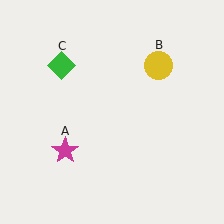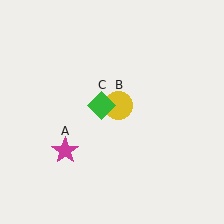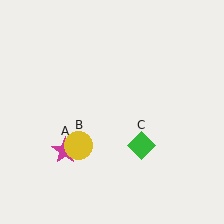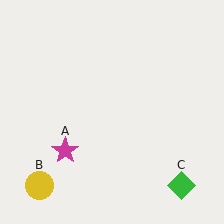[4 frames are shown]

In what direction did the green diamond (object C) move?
The green diamond (object C) moved down and to the right.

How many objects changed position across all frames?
2 objects changed position: yellow circle (object B), green diamond (object C).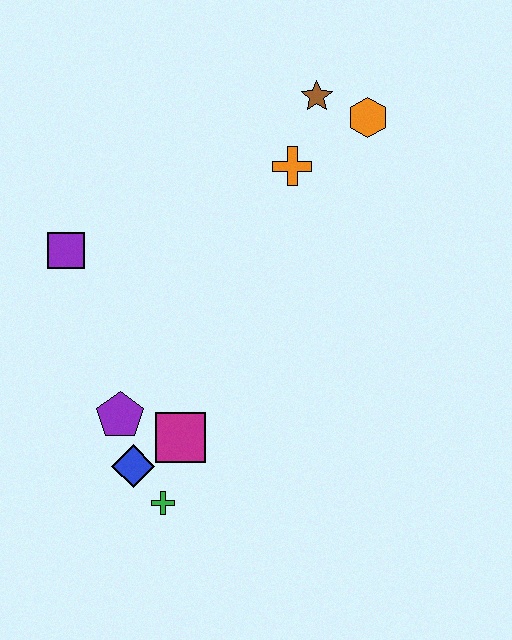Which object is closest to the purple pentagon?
The blue diamond is closest to the purple pentagon.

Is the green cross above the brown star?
No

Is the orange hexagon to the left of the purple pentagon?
No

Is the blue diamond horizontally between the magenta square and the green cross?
No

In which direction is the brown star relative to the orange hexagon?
The brown star is to the left of the orange hexagon.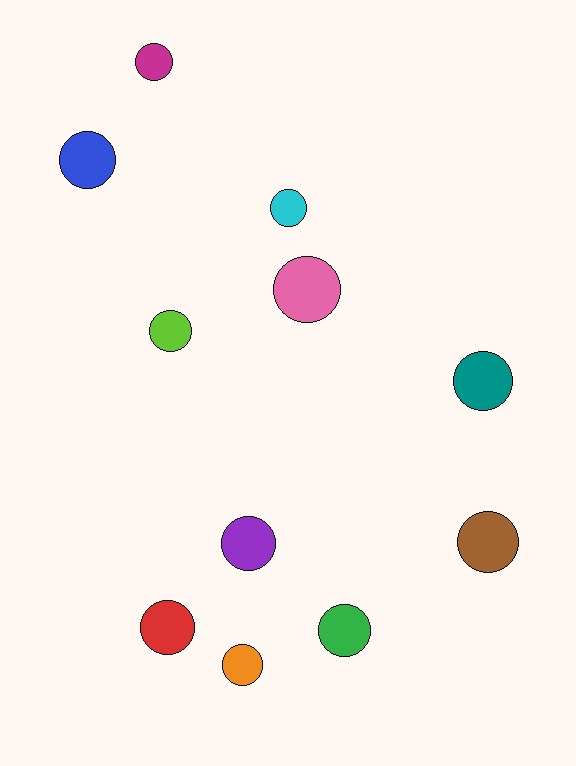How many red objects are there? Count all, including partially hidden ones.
There is 1 red object.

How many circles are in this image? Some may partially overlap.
There are 11 circles.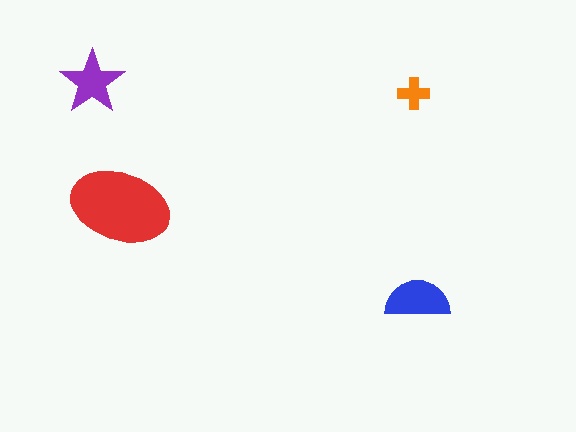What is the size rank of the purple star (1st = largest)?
3rd.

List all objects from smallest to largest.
The orange cross, the purple star, the blue semicircle, the red ellipse.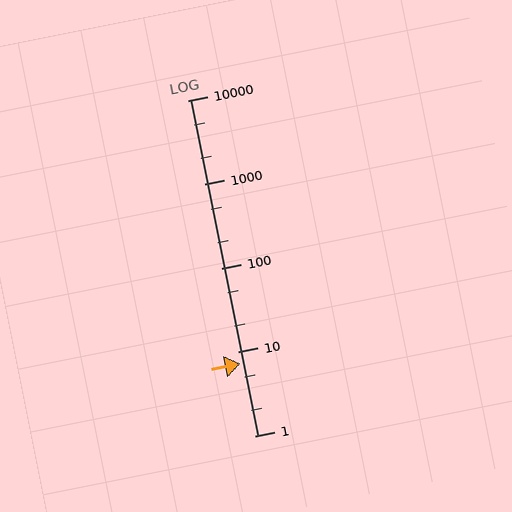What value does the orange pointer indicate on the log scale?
The pointer indicates approximately 7.3.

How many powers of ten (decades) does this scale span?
The scale spans 4 decades, from 1 to 10000.